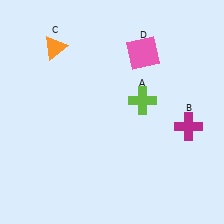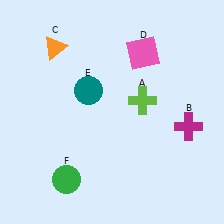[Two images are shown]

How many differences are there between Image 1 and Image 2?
There are 2 differences between the two images.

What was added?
A teal circle (E), a green circle (F) were added in Image 2.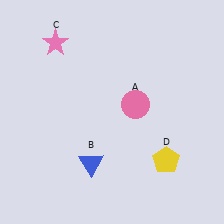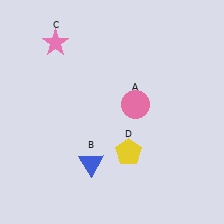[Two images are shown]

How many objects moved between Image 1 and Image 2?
1 object moved between the two images.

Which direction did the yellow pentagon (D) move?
The yellow pentagon (D) moved left.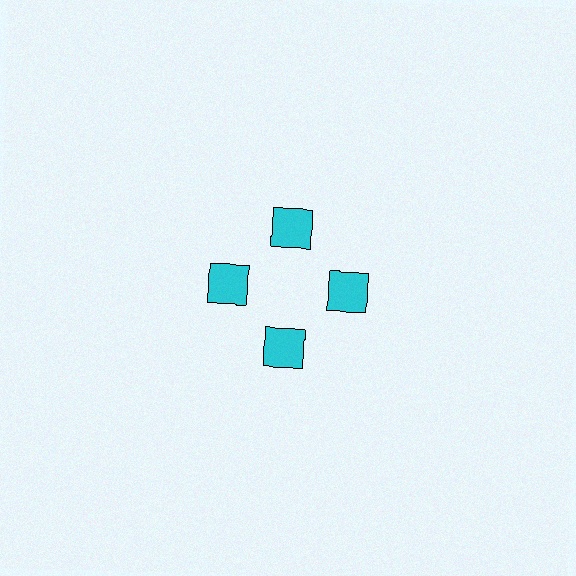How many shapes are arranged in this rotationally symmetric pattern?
There are 4 shapes, arranged in 4 groups of 1.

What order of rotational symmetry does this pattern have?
This pattern has 4-fold rotational symmetry.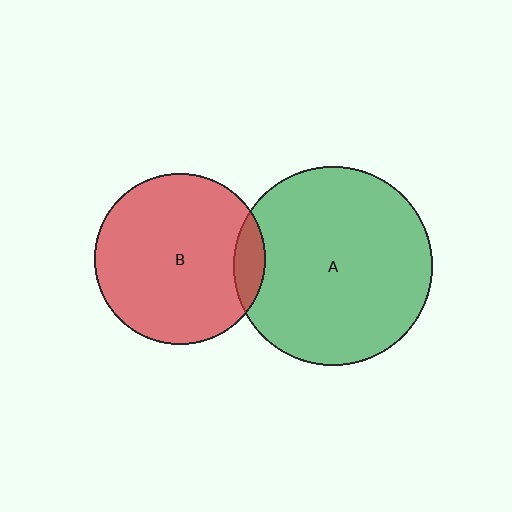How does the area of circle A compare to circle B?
Approximately 1.3 times.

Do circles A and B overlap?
Yes.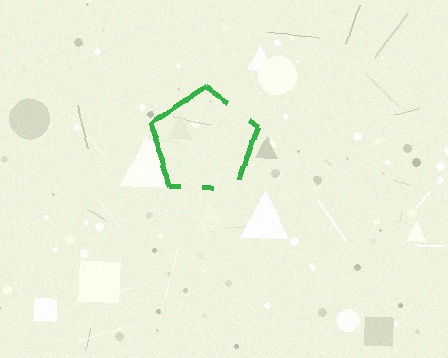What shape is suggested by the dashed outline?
The dashed outline suggests a pentagon.